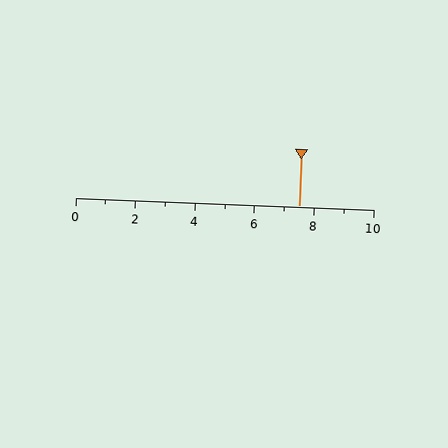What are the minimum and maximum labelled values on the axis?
The axis runs from 0 to 10.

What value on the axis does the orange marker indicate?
The marker indicates approximately 7.5.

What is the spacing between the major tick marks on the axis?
The major ticks are spaced 2 apart.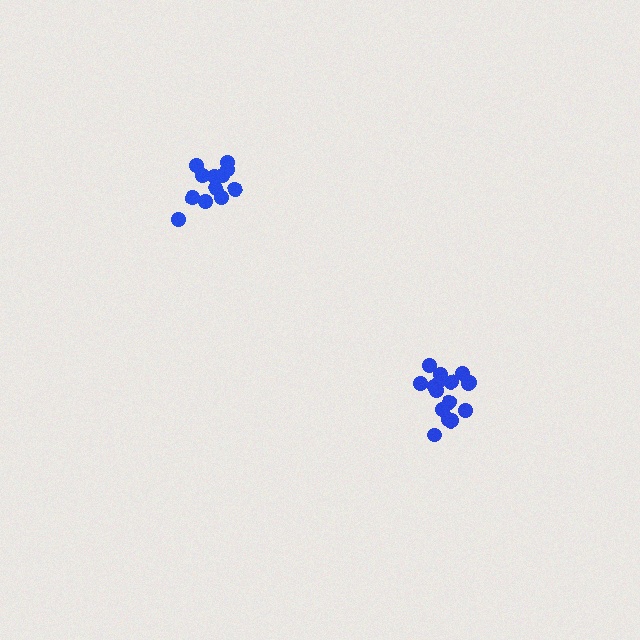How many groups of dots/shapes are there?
There are 2 groups.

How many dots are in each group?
Group 1: 16 dots, Group 2: 12 dots (28 total).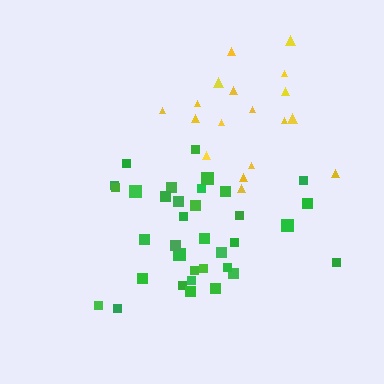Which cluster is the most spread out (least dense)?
Yellow.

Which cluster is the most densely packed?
Green.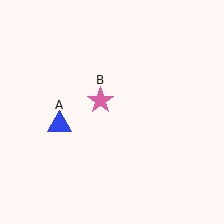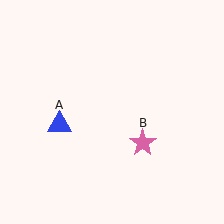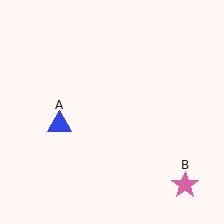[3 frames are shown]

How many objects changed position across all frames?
1 object changed position: pink star (object B).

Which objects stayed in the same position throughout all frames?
Blue triangle (object A) remained stationary.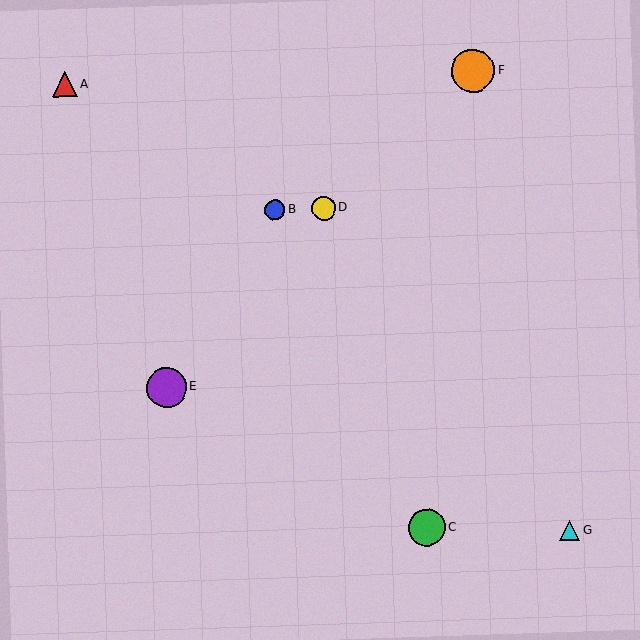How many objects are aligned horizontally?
2 objects (B, D) are aligned horizontally.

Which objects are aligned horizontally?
Objects B, D are aligned horizontally.